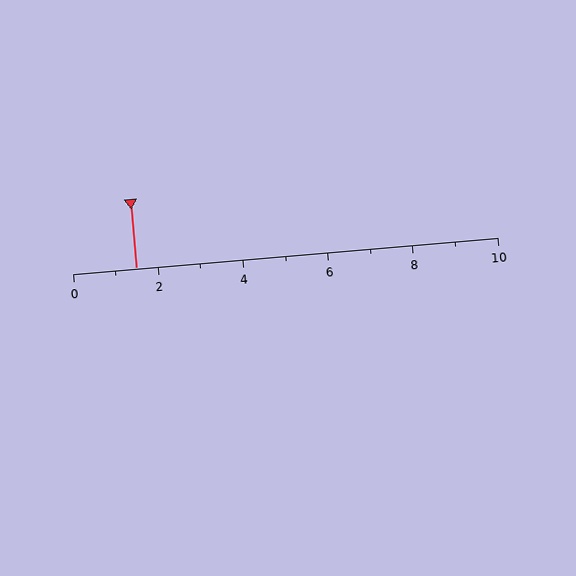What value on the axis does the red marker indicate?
The marker indicates approximately 1.5.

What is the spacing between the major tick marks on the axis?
The major ticks are spaced 2 apart.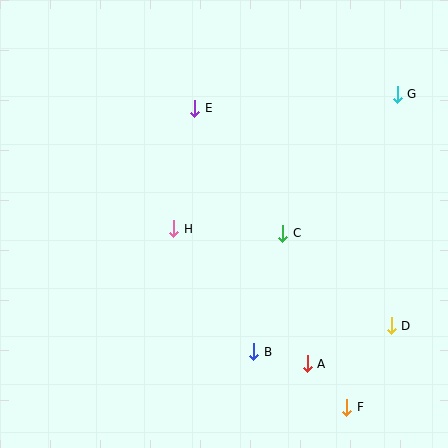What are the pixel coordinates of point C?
Point C is at (283, 233).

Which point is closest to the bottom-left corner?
Point B is closest to the bottom-left corner.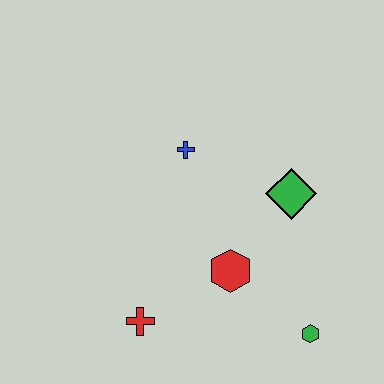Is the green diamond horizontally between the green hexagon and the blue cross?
Yes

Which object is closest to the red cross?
The red hexagon is closest to the red cross.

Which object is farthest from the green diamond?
The red cross is farthest from the green diamond.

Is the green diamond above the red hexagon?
Yes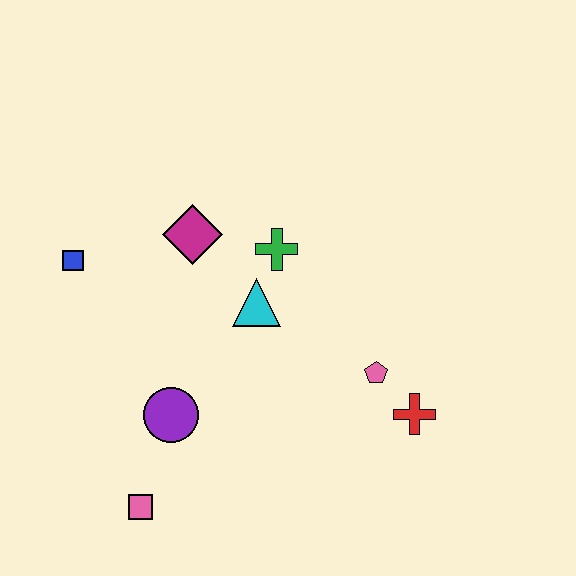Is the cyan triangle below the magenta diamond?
Yes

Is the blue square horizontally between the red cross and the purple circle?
No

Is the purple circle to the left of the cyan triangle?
Yes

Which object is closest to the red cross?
The pink pentagon is closest to the red cross.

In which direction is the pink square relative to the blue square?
The pink square is below the blue square.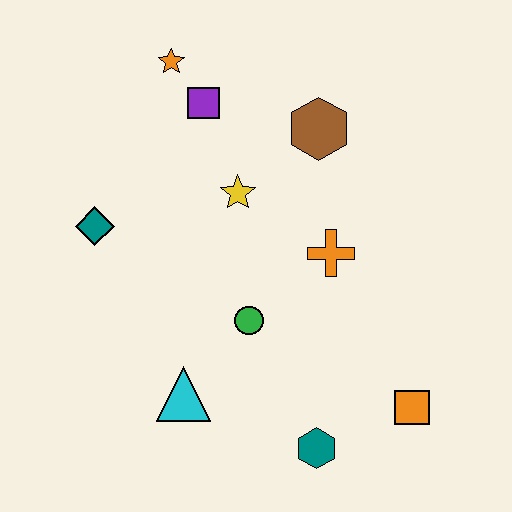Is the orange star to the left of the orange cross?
Yes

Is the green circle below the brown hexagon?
Yes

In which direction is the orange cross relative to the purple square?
The orange cross is below the purple square.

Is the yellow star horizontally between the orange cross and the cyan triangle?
Yes